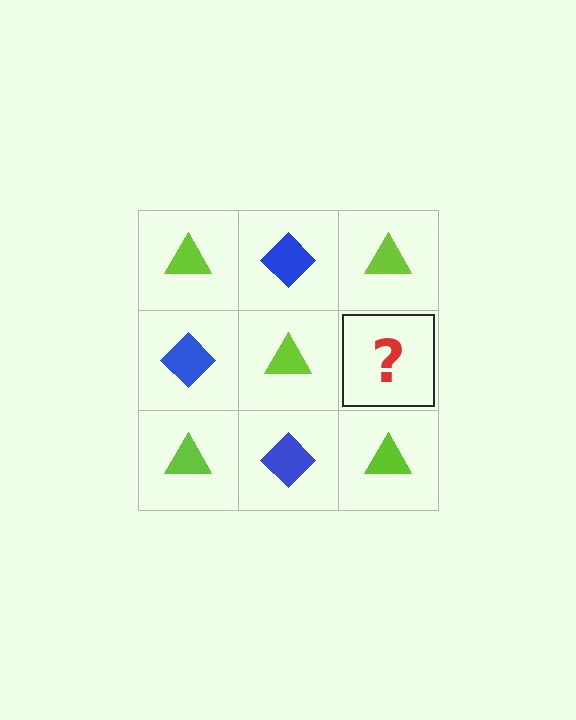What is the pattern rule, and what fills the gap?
The rule is that it alternates lime triangle and blue diamond in a checkerboard pattern. The gap should be filled with a blue diamond.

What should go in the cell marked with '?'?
The missing cell should contain a blue diamond.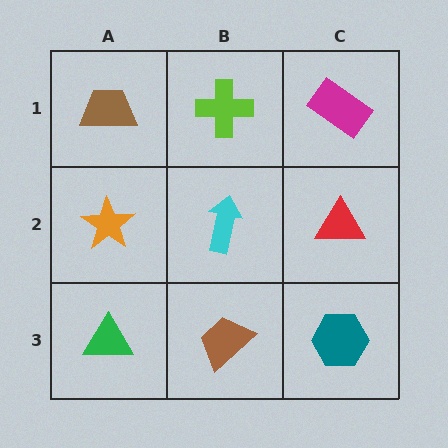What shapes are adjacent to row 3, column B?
A cyan arrow (row 2, column B), a green triangle (row 3, column A), a teal hexagon (row 3, column C).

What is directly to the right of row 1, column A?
A lime cross.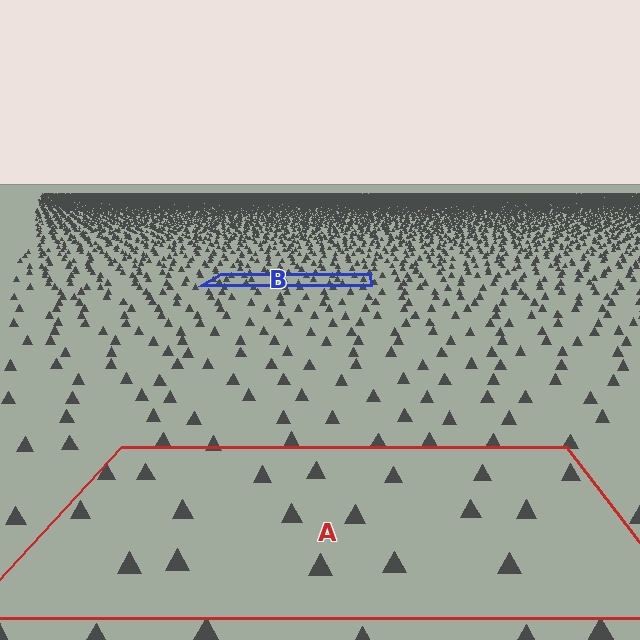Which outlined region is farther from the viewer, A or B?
Region B is farther from the viewer — the texture elements inside it appear smaller and more densely packed.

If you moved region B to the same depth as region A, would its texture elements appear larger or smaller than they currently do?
They would appear larger. At a closer depth, the same texture elements are projected at a bigger on-screen size.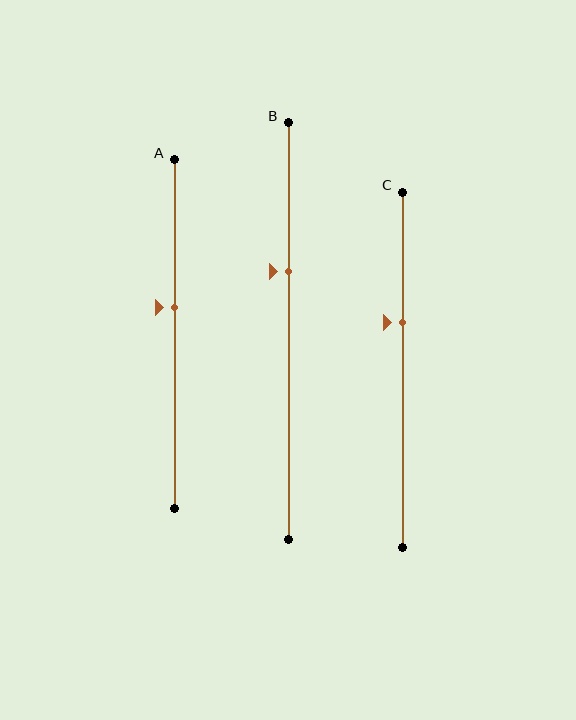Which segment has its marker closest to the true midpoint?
Segment A has its marker closest to the true midpoint.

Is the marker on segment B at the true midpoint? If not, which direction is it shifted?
No, the marker on segment B is shifted upward by about 14% of the segment length.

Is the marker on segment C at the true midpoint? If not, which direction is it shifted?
No, the marker on segment C is shifted upward by about 13% of the segment length.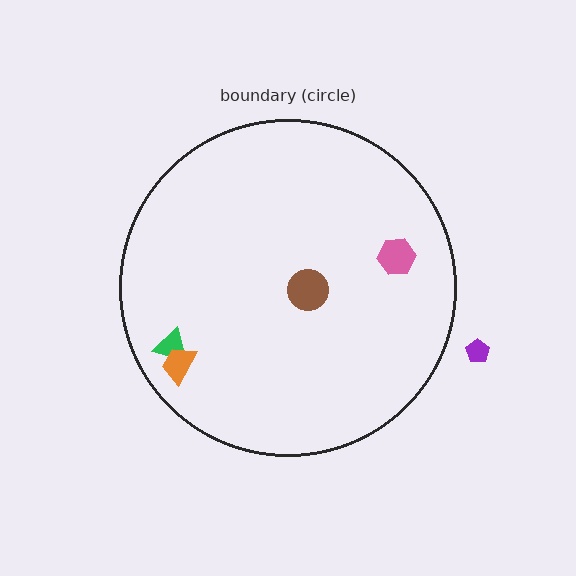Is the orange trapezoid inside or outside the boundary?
Inside.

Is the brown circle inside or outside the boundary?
Inside.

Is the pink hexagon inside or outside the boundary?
Inside.